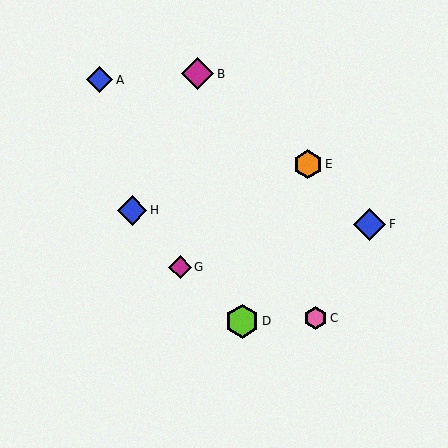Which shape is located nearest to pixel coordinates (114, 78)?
The blue diamond (labeled A) at (100, 80) is nearest to that location.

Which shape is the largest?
The lime hexagon (labeled D) is the largest.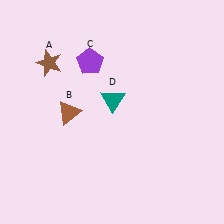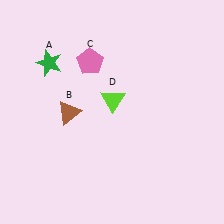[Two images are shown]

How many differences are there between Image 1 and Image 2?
There are 3 differences between the two images.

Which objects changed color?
A changed from brown to green. C changed from purple to pink. D changed from teal to lime.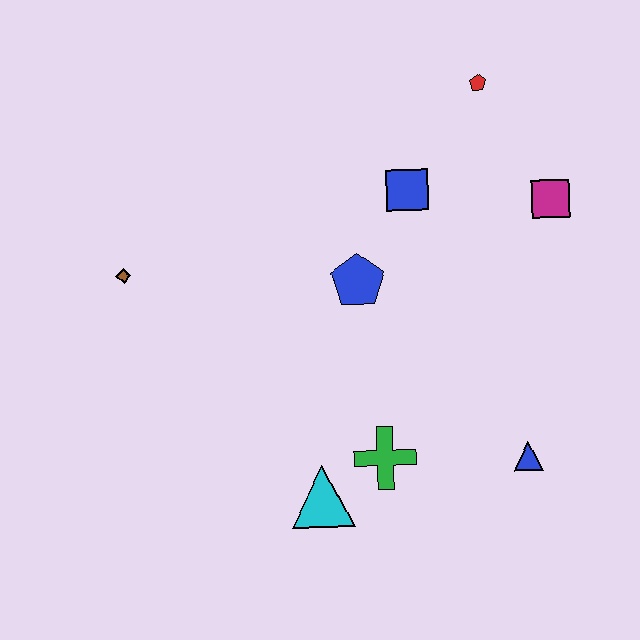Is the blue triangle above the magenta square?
No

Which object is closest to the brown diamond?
The blue pentagon is closest to the brown diamond.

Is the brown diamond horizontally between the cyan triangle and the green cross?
No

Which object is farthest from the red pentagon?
The cyan triangle is farthest from the red pentagon.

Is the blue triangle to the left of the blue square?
No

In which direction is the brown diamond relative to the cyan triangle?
The brown diamond is above the cyan triangle.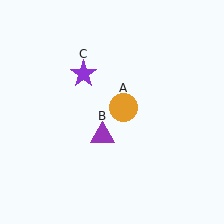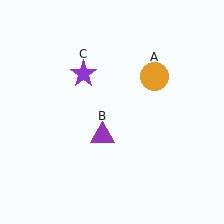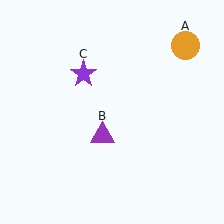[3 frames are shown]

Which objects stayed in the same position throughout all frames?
Purple triangle (object B) and purple star (object C) remained stationary.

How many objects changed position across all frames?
1 object changed position: orange circle (object A).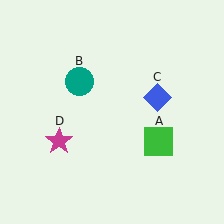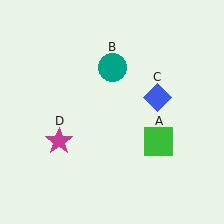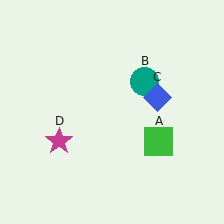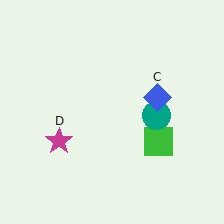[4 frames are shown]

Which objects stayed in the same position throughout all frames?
Green square (object A) and blue diamond (object C) and magenta star (object D) remained stationary.